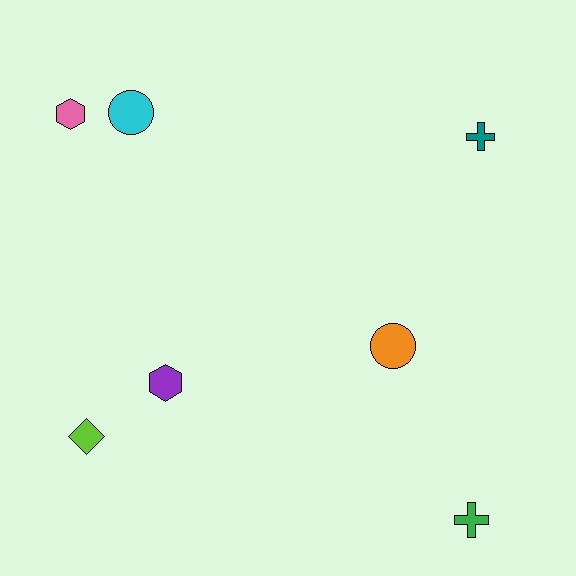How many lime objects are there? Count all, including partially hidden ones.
There is 1 lime object.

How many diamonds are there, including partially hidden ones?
There is 1 diamond.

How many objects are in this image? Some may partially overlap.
There are 7 objects.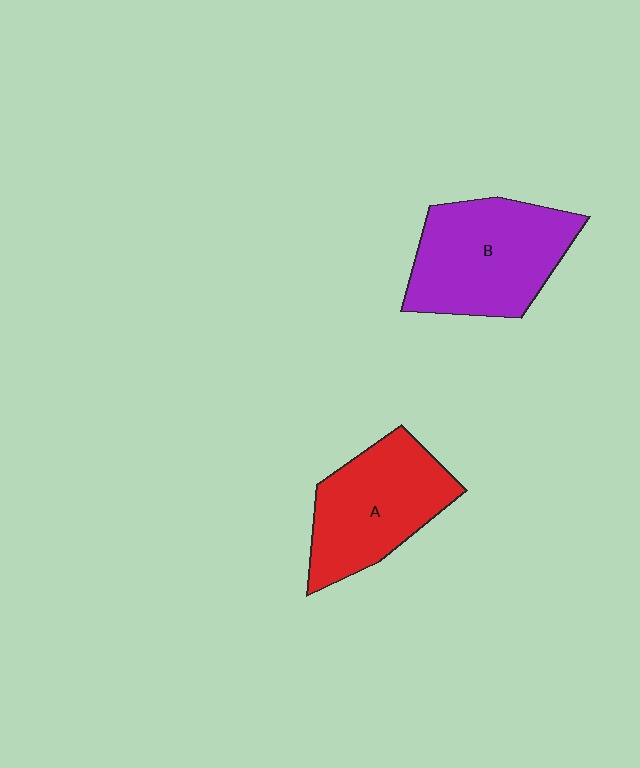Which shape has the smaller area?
Shape A (red).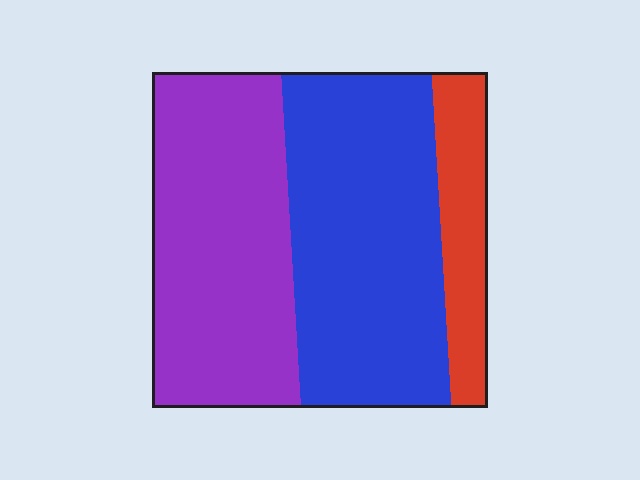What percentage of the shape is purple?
Purple covers roughly 40% of the shape.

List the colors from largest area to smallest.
From largest to smallest: blue, purple, red.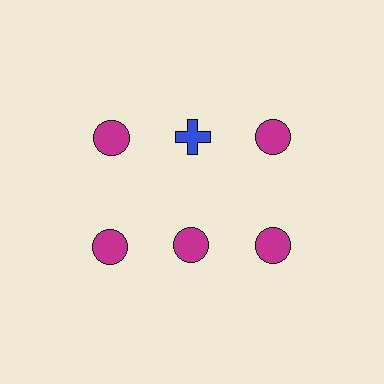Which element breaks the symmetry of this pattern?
The blue cross in the top row, second from left column breaks the symmetry. All other shapes are magenta circles.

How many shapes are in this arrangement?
There are 6 shapes arranged in a grid pattern.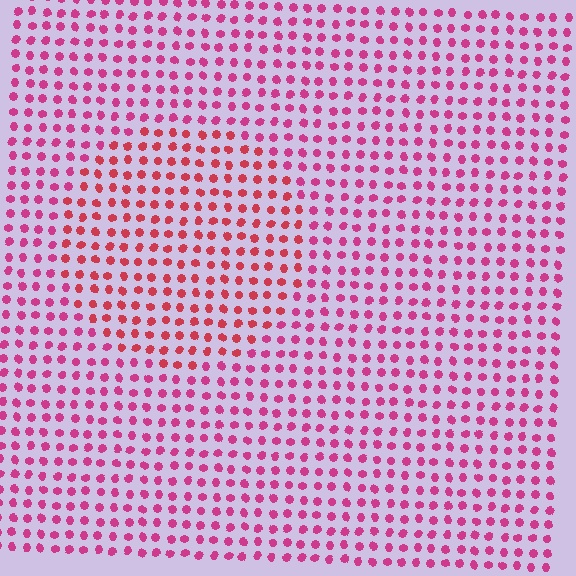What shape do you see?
I see a circle.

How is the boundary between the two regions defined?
The boundary is defined purely by a slight shift in hue (about 26 degrees). Spacing, size, and orientation are identical on both sides.